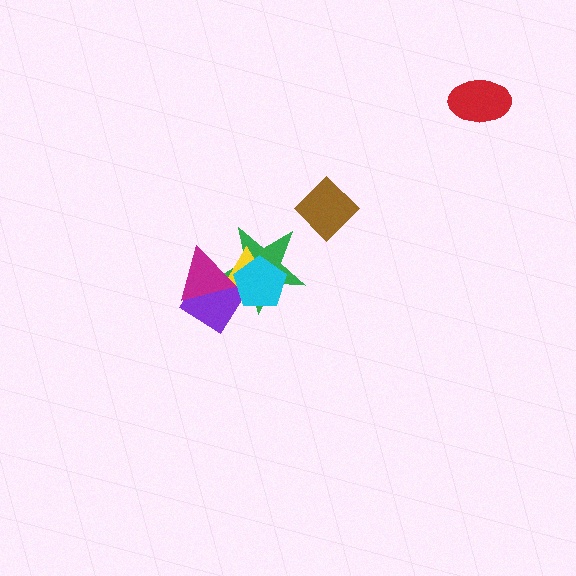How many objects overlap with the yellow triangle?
4 objects overlap with the yellow triangle.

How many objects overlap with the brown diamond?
0 objects overlap with the brown diamond.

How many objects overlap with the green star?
4 objects overlap with the green star.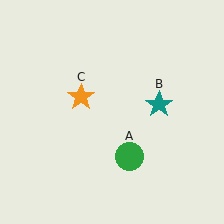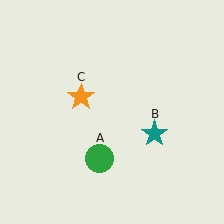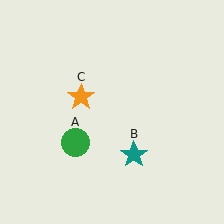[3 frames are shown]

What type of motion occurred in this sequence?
The green circle (object A), teal star (object B) rotated clockwise around the center of the scene.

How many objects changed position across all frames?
2 objects changed position: green circle (object A), teal star (object B).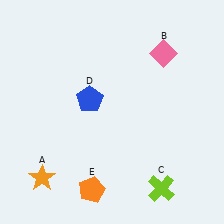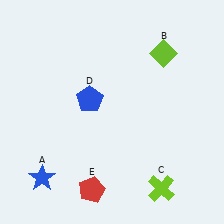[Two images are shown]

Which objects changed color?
A changed from orange to blue. B changed from pink to lime. E changed from orange to red.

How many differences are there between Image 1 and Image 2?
There are 3 differences between the two images.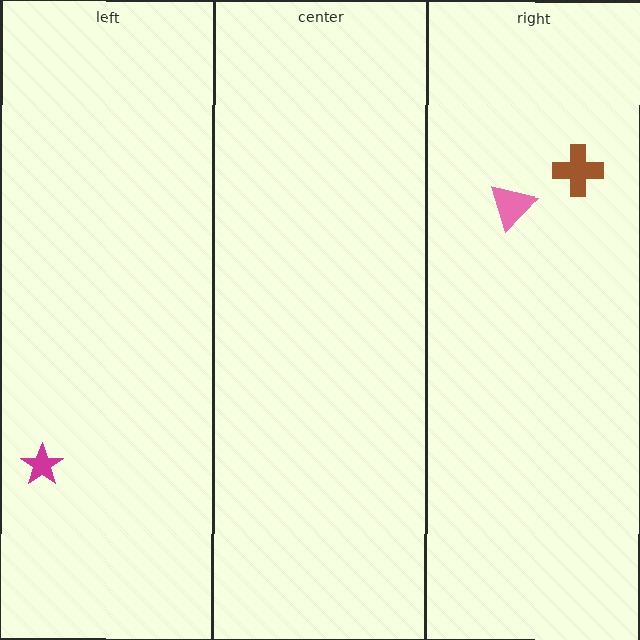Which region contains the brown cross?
The right region.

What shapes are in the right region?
The pink triangle, the brown cross.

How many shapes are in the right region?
2.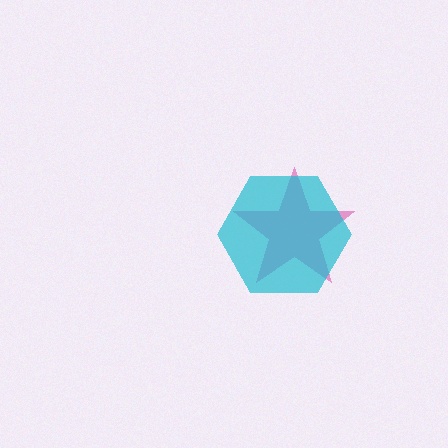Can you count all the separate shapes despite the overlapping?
Yes, there are 2 separate shapes.